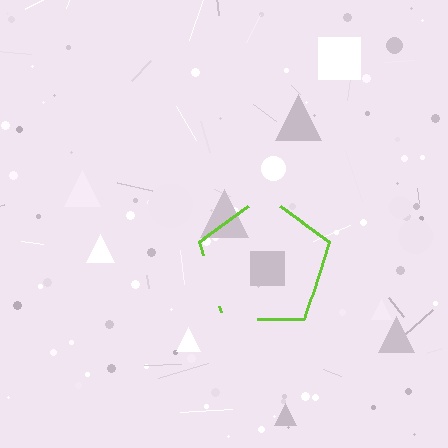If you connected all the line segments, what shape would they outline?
They would outline a pentagon.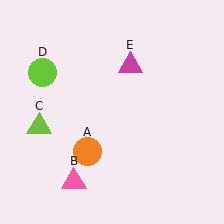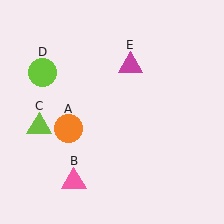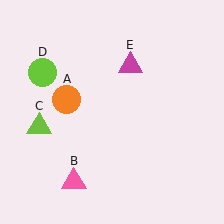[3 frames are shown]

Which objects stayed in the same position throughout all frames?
Pink triangle (object B) and lime triangle (object C) and lime circle (object D) and magenta triangle (object E) remained stationary.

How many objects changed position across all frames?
1 object changed position: orange circle (object A).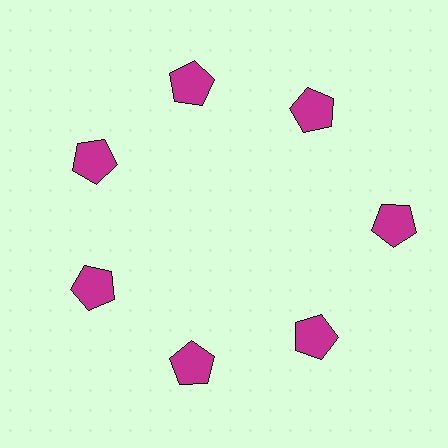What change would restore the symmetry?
The symmetry would be restored by moving it inward, back onto the ring so that all 7 pentagons sit at equal angles and equal distance from the center.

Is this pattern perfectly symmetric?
No. The 7 magenta pentagons are arranged in a ring, but one element near the 3 o'clock position is pushed outward from the center, breaking the 7-fold rotational symmetry.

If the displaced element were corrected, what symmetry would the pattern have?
It would have 7-fold rotational symmetry — the pattern would map onto itself every 51 degrees.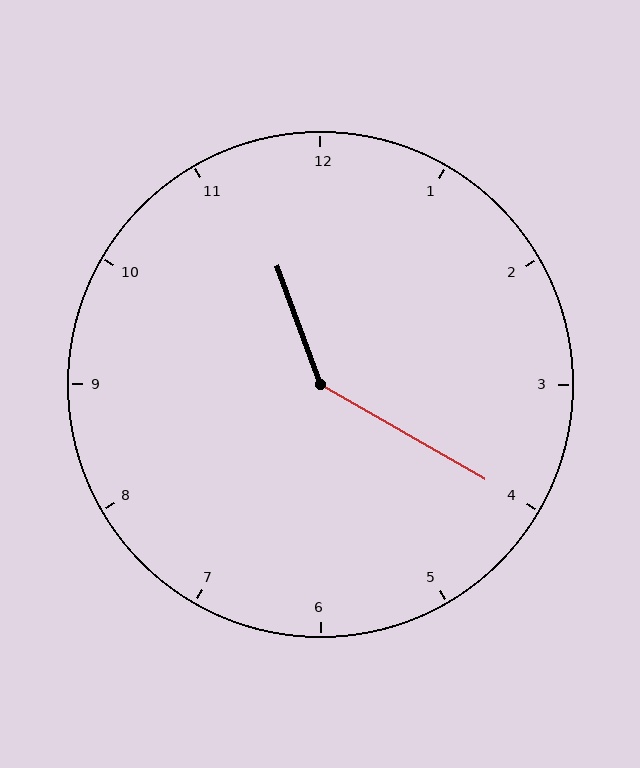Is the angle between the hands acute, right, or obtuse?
It is obtuse.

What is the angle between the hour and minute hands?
Approximately 140 degrees.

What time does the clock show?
11:20.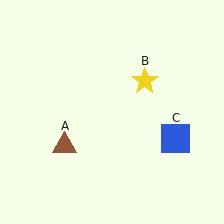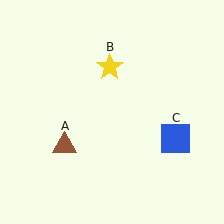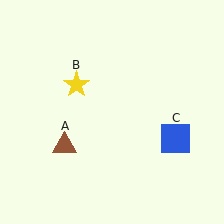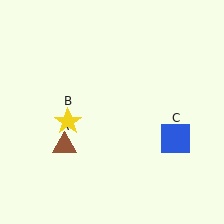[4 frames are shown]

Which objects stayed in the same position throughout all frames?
Brown triangle (object A) and blue square (object C) remained stationary.